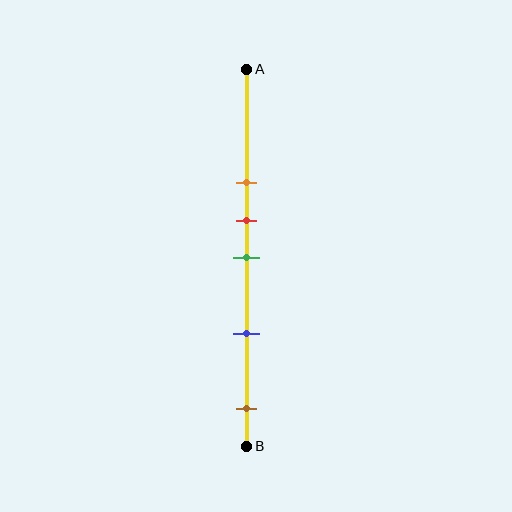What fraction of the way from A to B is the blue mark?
The blue mark is approximately 70% (0.7) of the way from A to B.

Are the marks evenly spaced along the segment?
No, the marks are not evenly spaced.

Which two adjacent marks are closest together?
The red and green marks are the closest adjacent pair.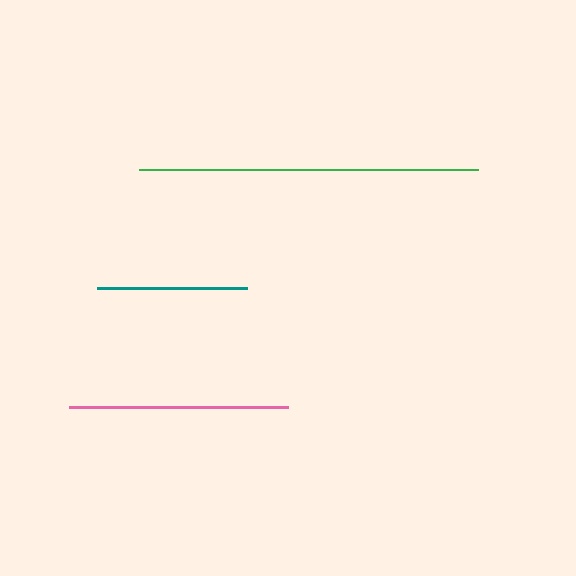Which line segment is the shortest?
The teal line is the shortest at approximately 149 pixels.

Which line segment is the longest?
The green line is the longest at approximately 339 pixels.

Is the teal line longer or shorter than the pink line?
The pink line is longer than the teal line.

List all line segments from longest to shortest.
From longest to shortest: green, pink, teal.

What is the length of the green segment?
The green segment is approximately 339 pixels long.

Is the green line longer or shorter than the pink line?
The green line is longer than the pink line.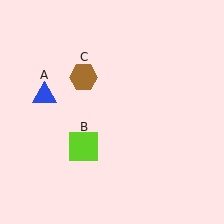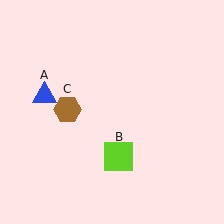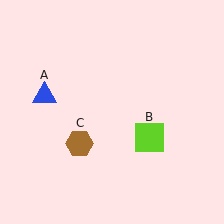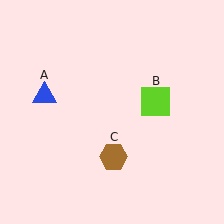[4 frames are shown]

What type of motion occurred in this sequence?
The lime square (object B), brown hexagon (object C) rotated counterclockwise around the center of the scene.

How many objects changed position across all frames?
2 objects changed position: lime square (object B), brown hexagon (object C).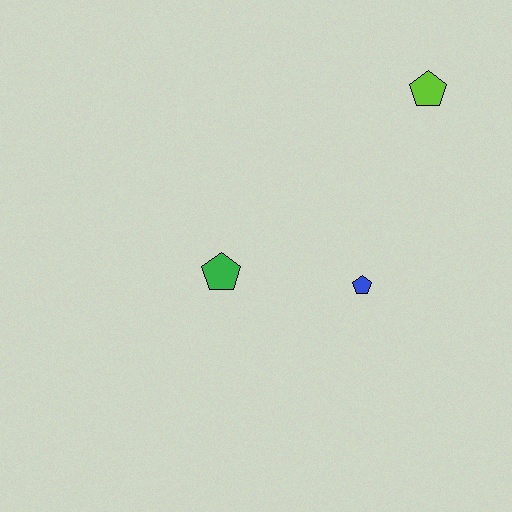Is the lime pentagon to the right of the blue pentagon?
Yes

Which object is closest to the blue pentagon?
The green pentagon is closest to the blue pentagon.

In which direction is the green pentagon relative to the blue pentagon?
The green pentagon is to the left of the blue pentagon.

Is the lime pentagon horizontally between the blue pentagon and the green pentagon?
No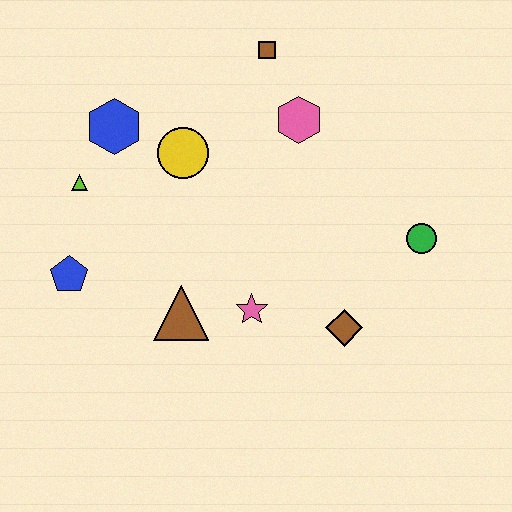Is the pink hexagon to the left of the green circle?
Yes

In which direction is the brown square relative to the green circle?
The brown square is above the green circle.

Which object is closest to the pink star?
The brown triangle is closest to the pink star.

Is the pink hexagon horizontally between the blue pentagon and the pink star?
No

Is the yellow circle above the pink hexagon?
No